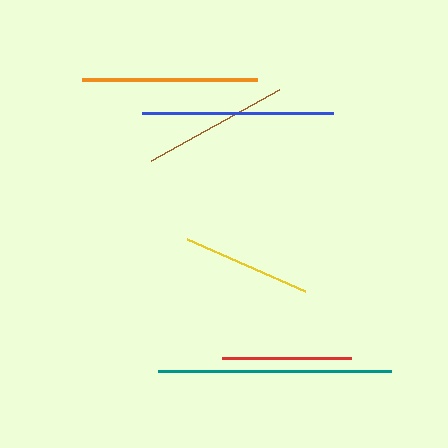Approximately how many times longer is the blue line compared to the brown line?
The blue line is approximately 1.3 times the length of the brown line.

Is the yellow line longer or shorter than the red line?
The yellow line is longer than the red line.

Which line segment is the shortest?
The red line is the shortest at approximately 129 pixels.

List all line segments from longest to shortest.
From longest to shortest: teal, blue, orange, brown, yellow, red.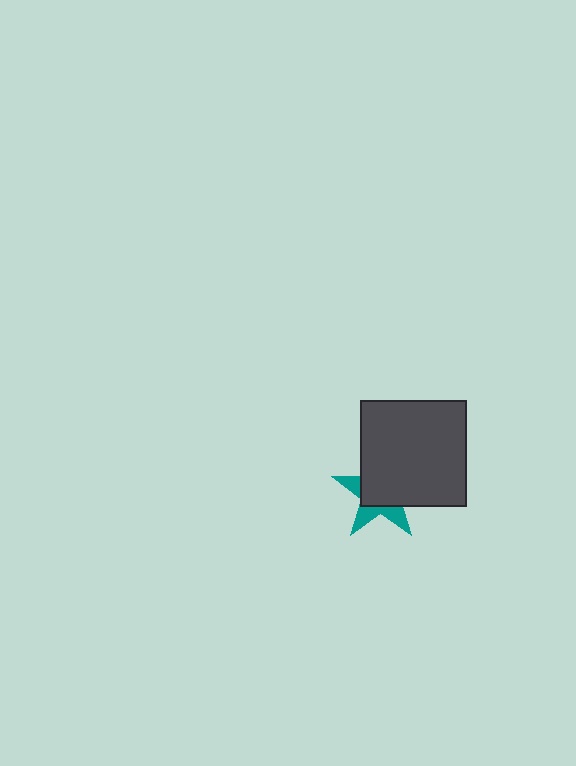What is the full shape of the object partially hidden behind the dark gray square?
The partially hidden object is a teal star.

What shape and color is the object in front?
The object in front is a dark gray square.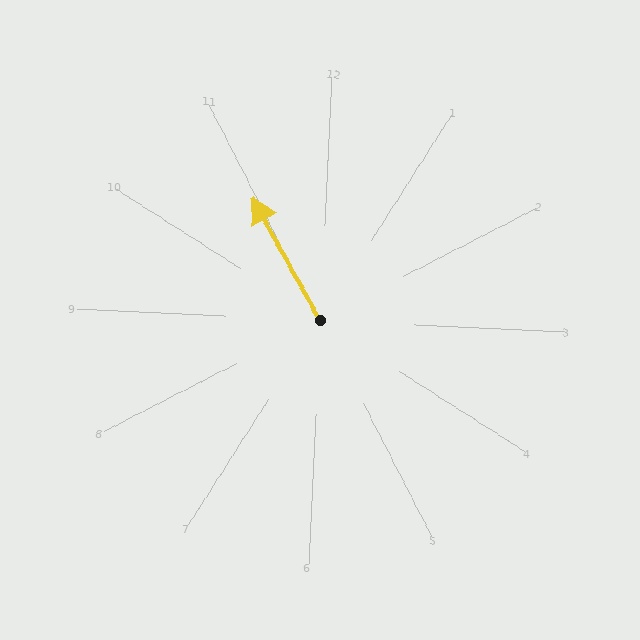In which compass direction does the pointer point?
Northwest.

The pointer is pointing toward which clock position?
Roughly 11 o'clock.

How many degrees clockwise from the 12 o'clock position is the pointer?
Approximately 329 degrees.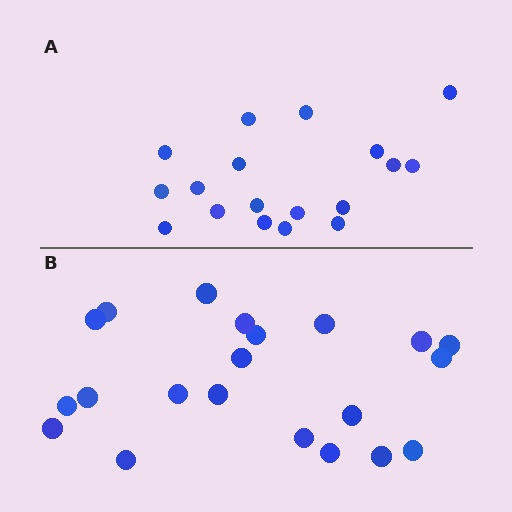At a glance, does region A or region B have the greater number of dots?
Region B (the bottom region) has more dots.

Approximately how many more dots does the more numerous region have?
Region B has just a few more — roughly 2 or 3 more dots than region A.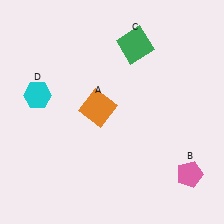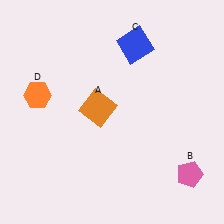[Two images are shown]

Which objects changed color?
C changed from green to blue. D changed from cyan to orange.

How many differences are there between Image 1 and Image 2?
There are 2 differences between the two images.